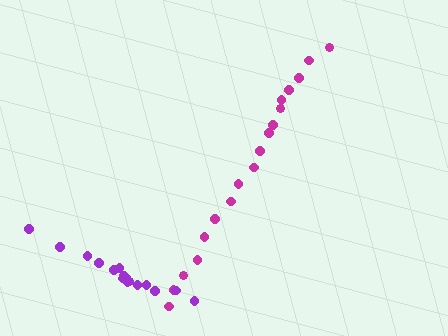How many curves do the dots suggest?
There are 2 distinct paths.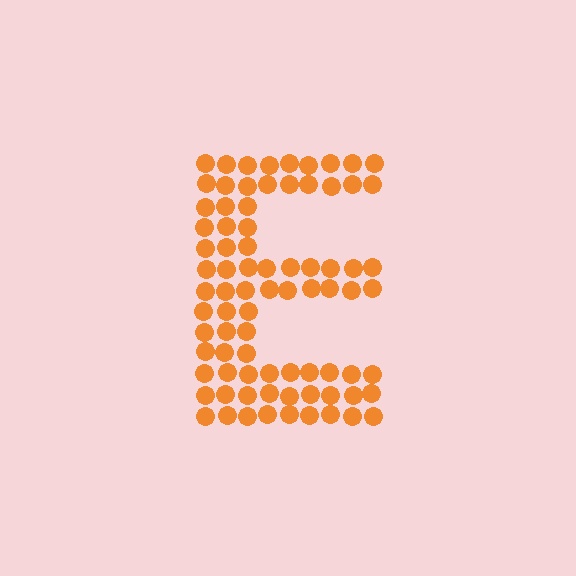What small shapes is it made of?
It is made of small circles.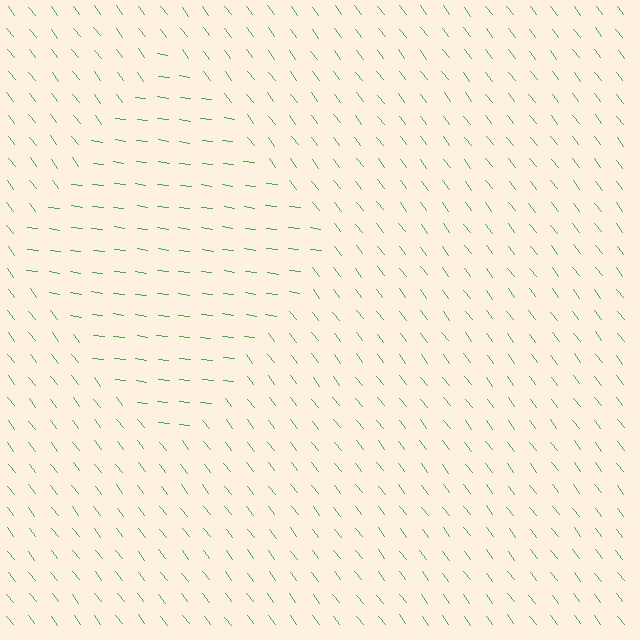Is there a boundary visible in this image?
Yes, there is a texture boundary formed by a change in line orientation.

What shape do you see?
I see a diamond.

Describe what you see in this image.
The image is filled with small green line segments. A diamond region in the image has lines oriented differently from the surrounding lines, creating a visible texture boundary.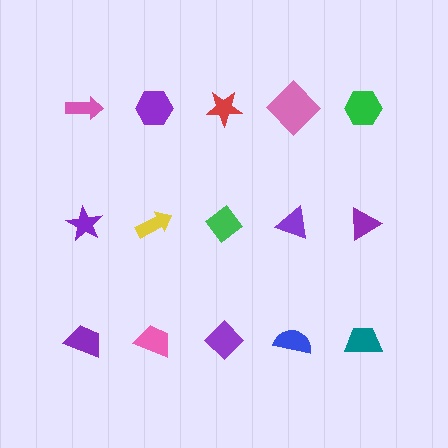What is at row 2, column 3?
A green diamond.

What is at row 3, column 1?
A purple trapezoid.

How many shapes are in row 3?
5 shapes.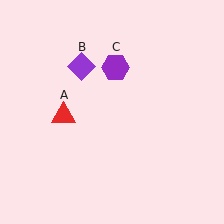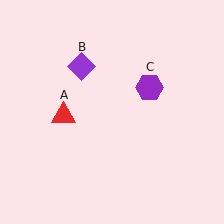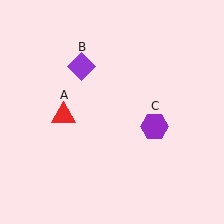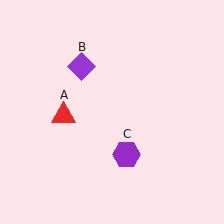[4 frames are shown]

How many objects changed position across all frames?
1 object changed position: purple hexagon (object C).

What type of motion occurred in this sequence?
The purple hexagon (object C) rotated clockwise around the center of the scene.